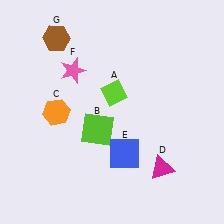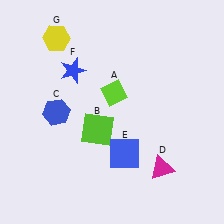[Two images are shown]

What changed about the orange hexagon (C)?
In Image 1, C is orange. In Image 2, it changed to blue.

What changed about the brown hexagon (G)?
In Image 1, G is brown. In Image 2, it changed to yellow.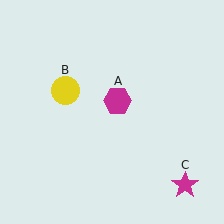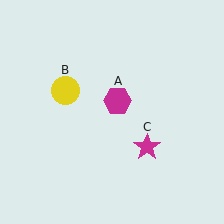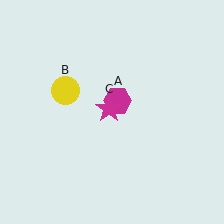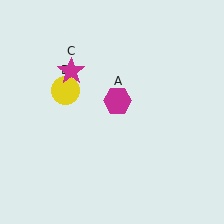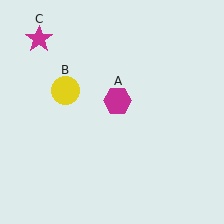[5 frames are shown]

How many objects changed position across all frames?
1 object changed position: magenta star (object C).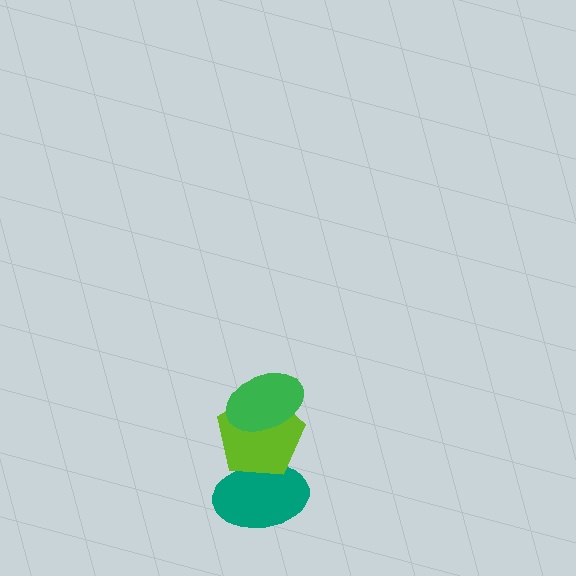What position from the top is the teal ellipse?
The teal ellipse is 3rd from the top.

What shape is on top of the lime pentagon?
The green ellipse is on top of the lime pentagon.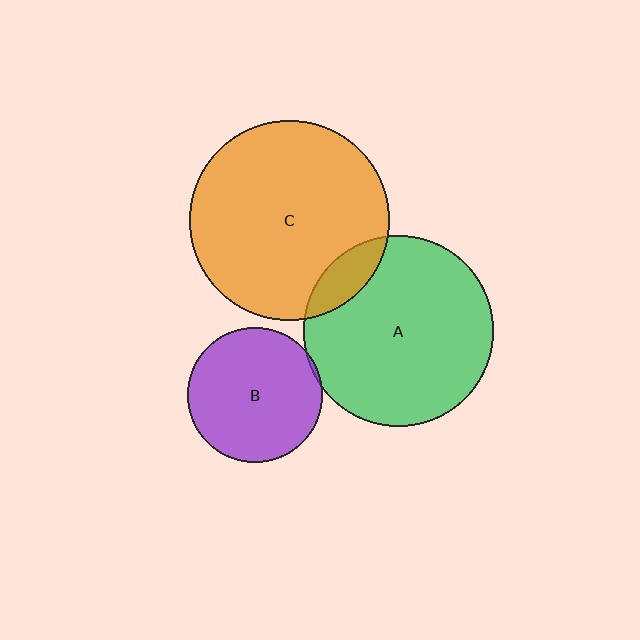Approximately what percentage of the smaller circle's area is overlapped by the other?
Approximately 5%.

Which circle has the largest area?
Circle C (orange).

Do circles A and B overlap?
Yes.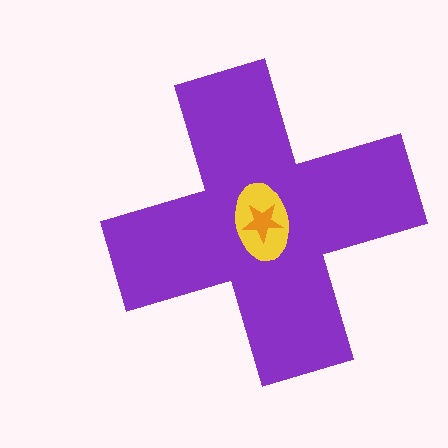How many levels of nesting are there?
3.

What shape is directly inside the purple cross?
The yellow ellipse.